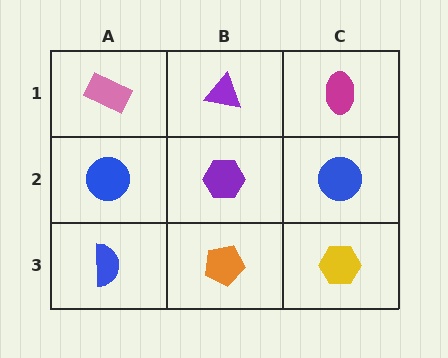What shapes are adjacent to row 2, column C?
A magenta ellipse (row 1, column C), a yellow hexagon (row 3, column C), a purple hexagon (row 2, column B).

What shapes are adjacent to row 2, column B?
A purple triangle (row 1, column B), an orange pentagon (row 3, column B), a blue circle (row 2, column A), a blue circle (row 2, column C).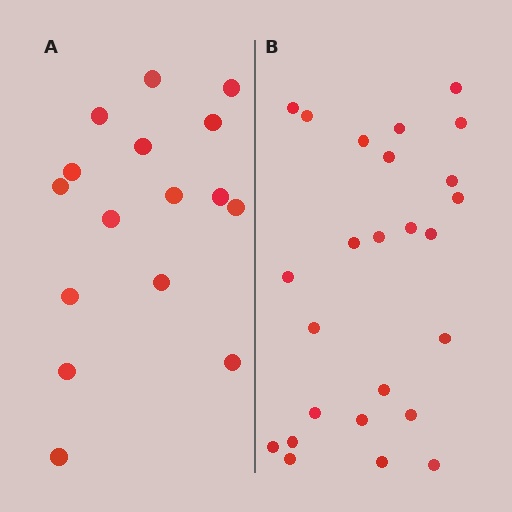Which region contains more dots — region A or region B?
Region B (the right region) has more dots.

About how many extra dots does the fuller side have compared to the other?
Region B has roughly 8 or so more dots than region A.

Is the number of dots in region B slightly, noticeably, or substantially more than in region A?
Region B has substantially more. The ratio is roughly 1.6 to 1.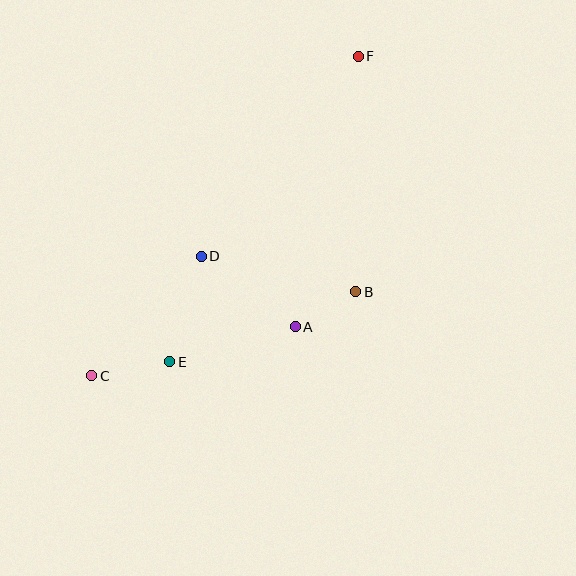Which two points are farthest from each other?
Points C and F are farthest from each other.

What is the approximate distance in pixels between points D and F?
The distance between D and F is approximately 254 pixels.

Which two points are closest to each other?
Points A and B are closest to each other.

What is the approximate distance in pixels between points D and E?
The distance between D and E is approximately 110 pixels.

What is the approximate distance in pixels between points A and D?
The distance between A and D is approximately 117 pixels.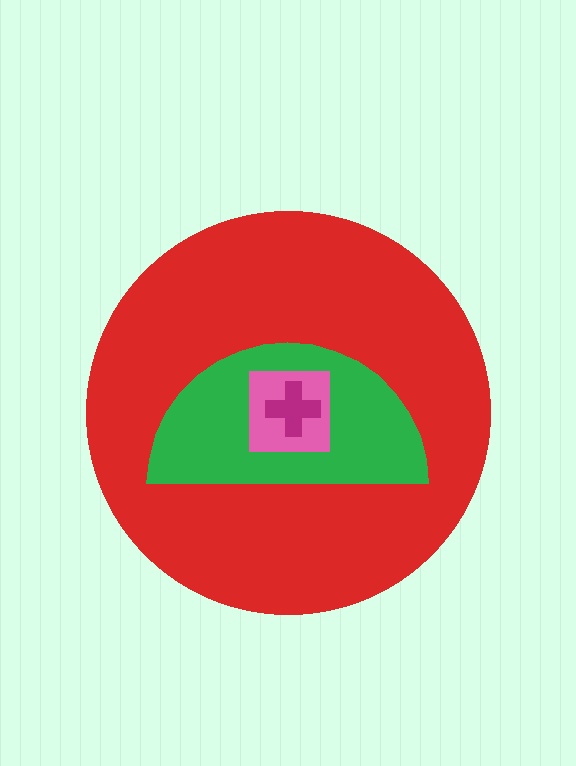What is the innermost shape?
The magenta cross.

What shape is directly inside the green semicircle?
The pink square.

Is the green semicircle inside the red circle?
Yes.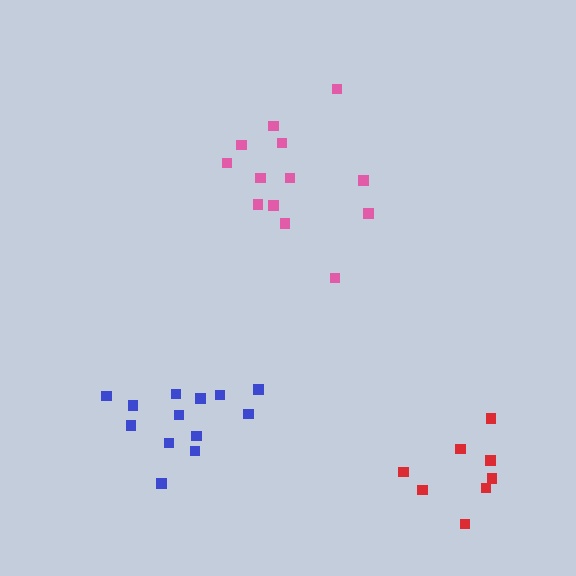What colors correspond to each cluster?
The clusters are colored: pink, blue, red.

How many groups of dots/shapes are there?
There are 3 groups.